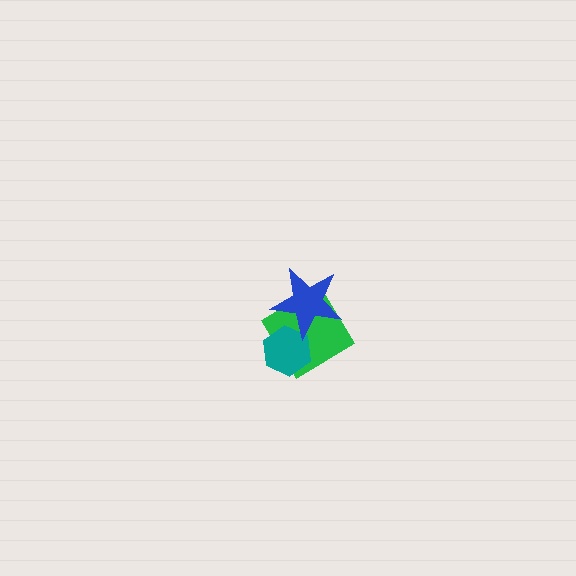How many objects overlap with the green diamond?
2 objects overlap with the green diamond.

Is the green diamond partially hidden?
Yes, it is partially covered by another shape.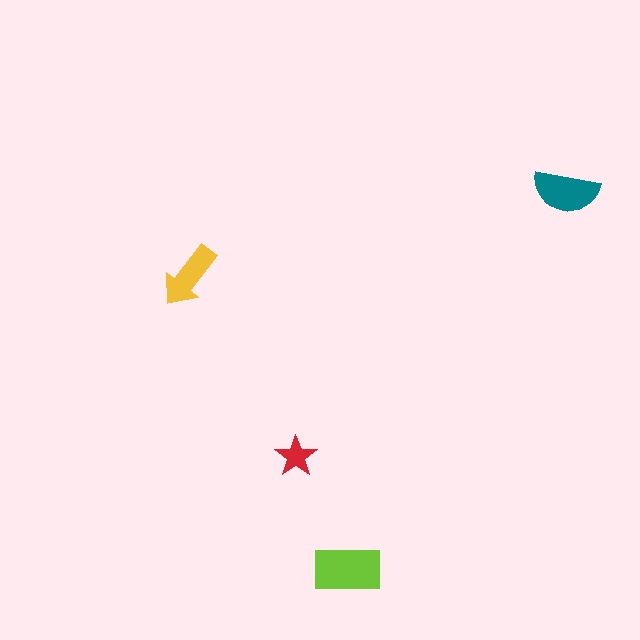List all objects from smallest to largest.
The red star, the yellow arrow, the teal semicircle, the lime rectangle.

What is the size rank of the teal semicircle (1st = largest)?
2nd.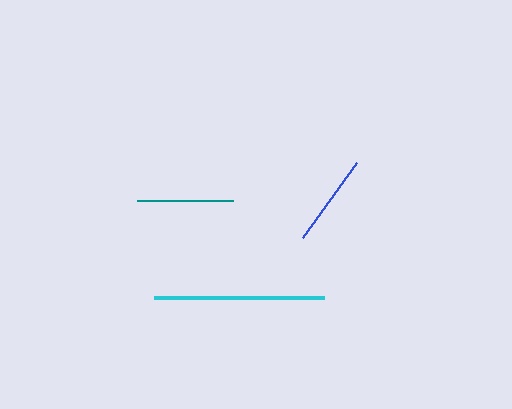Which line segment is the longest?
The cyan line is the longest at approximately 169 pixels.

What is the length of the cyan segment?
The cyan segment is approximately 169 pixels long.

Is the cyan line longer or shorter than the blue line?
The cyan line is longer than the blue line.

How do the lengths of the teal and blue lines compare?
The teal and blue lines are approximately the same length.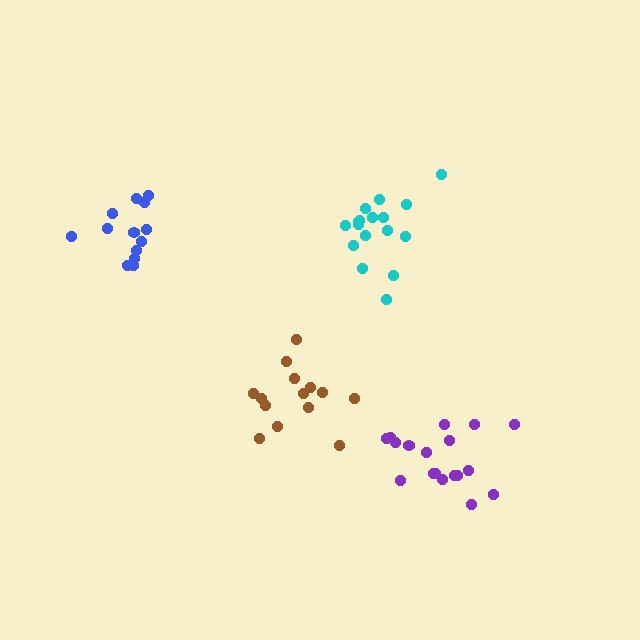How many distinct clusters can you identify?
There are 4 distinct clusters.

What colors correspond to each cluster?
The clusters are colored: purple, cyan, brown, blue.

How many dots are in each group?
Group 1: 18 dots, Group 2: 17 dots, Group 3: 14 dots, Group 4: 13 dots (62 total).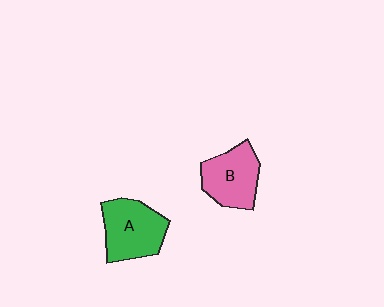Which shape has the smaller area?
Shape B (pink).